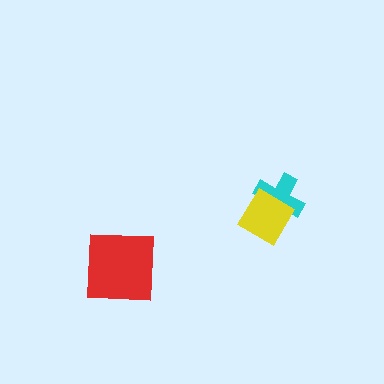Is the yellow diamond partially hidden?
No, no other shape covers it.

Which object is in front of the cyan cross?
The yellow diamond is in front of the cyan cross.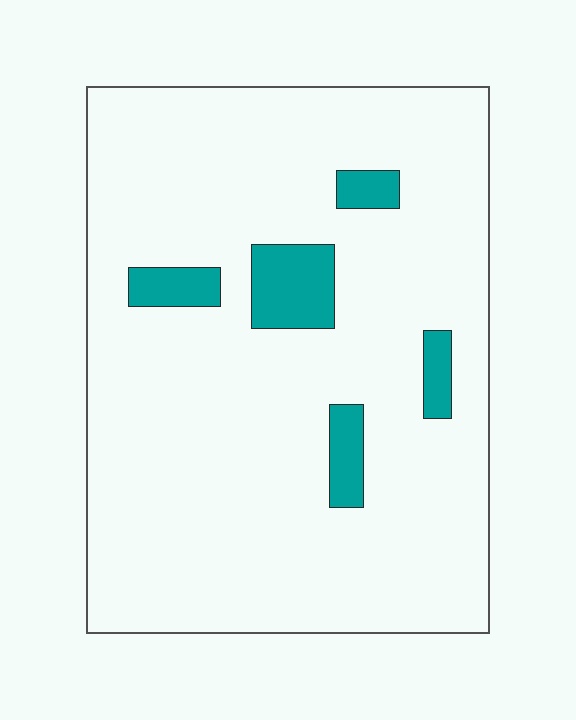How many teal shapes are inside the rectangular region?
5.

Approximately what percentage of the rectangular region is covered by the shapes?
Approximately 10%.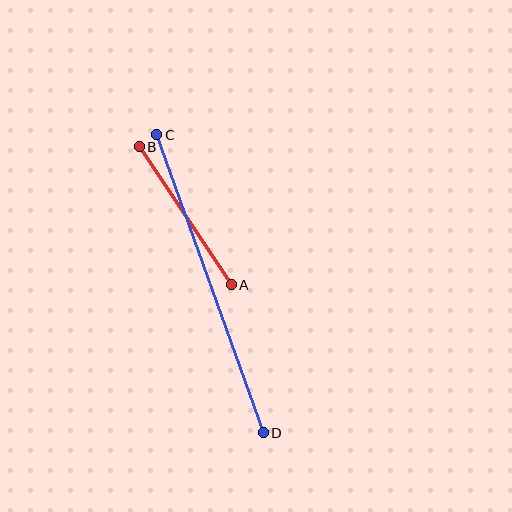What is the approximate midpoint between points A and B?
The midpoint is at approximately (185, 216) pixels.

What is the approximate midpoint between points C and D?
The midpoint is at approximately (210, 284) pixels.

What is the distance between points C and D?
The distance is approximately 316 pixels.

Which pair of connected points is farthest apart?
Points C and D are farthest apart.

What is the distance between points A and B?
The distance is approximately 166 pixels.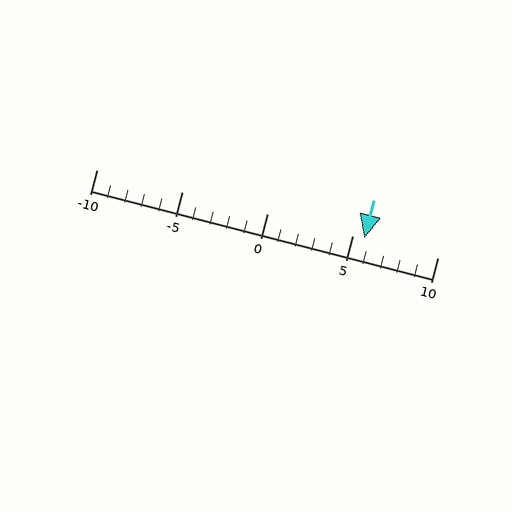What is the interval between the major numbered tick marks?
The major tick marks are spaced 5 units apart.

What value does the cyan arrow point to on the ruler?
The cyan arrow points to approximately 6.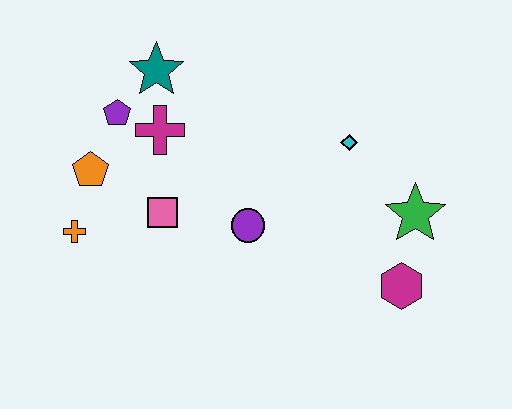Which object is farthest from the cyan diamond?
The orange cross is farthest from the cyan diamond.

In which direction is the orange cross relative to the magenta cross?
The orange cross is below the magenta cross.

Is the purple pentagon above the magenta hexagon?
Yes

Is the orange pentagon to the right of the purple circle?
No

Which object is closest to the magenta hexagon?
The green star is closest to the magenta hexagon.